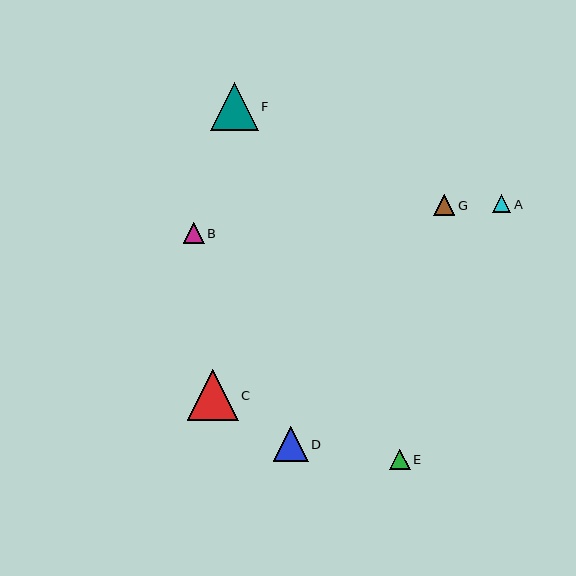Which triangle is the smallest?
Triangle A is the smallest with a size of approximately 18 pixels.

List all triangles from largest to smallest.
From largest to smallest: C, F, D, G, B, E, A.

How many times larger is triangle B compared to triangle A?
Triangle B is approximately 1.1 times the size of triangle A.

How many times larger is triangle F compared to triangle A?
Triangle F is approximately 2.6 times the size of triangle A.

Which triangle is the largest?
Triangle C is the largest with a size of approximately 51 pixels.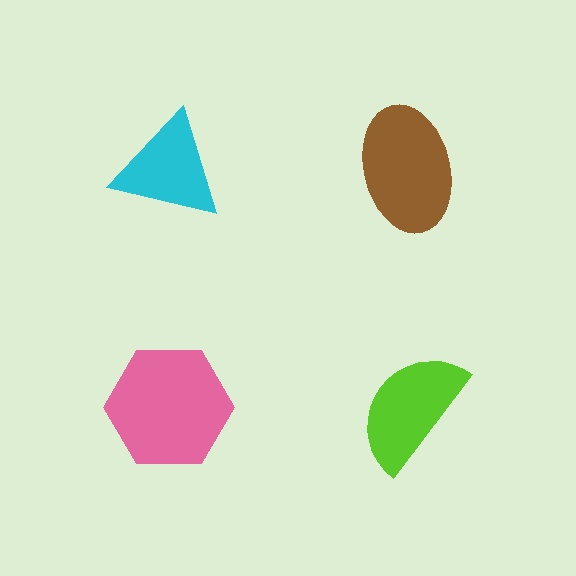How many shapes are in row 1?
2 shapes.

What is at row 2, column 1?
A pink hexagon.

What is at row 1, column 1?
A cyan triangle.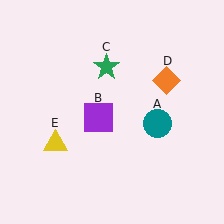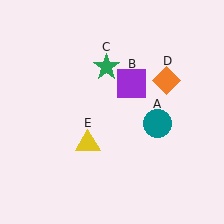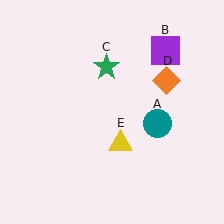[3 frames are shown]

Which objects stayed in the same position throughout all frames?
Teal circle (object A) and green star (object C) and orange diamond (object D) remained stationary.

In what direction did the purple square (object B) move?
The purple square (object B) moved up and to the right.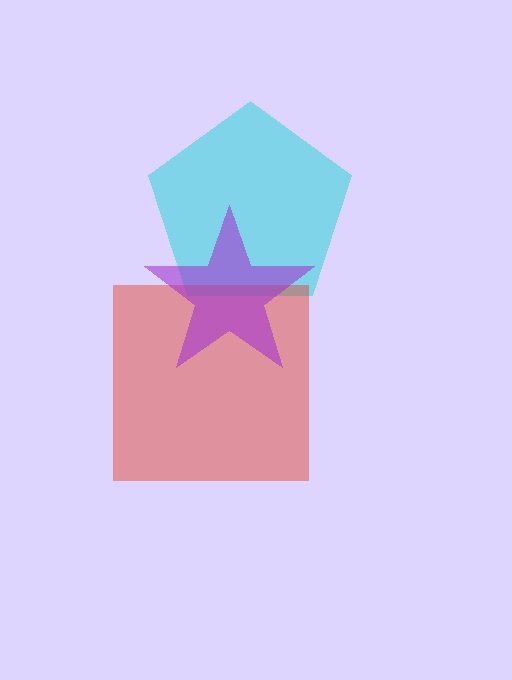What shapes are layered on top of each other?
The layered shapes are: a cyan pentagon, a red square, a purple star.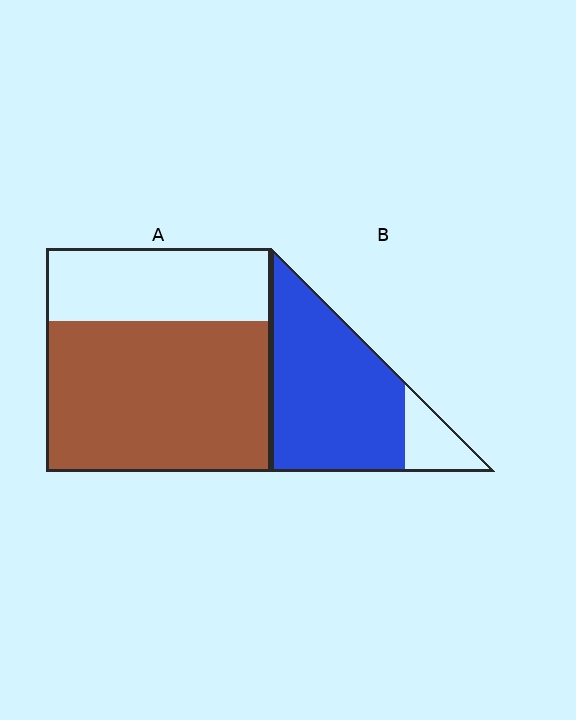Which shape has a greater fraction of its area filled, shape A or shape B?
Shape B.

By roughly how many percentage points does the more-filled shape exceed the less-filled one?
By roughly 15 percentage points (B over A).